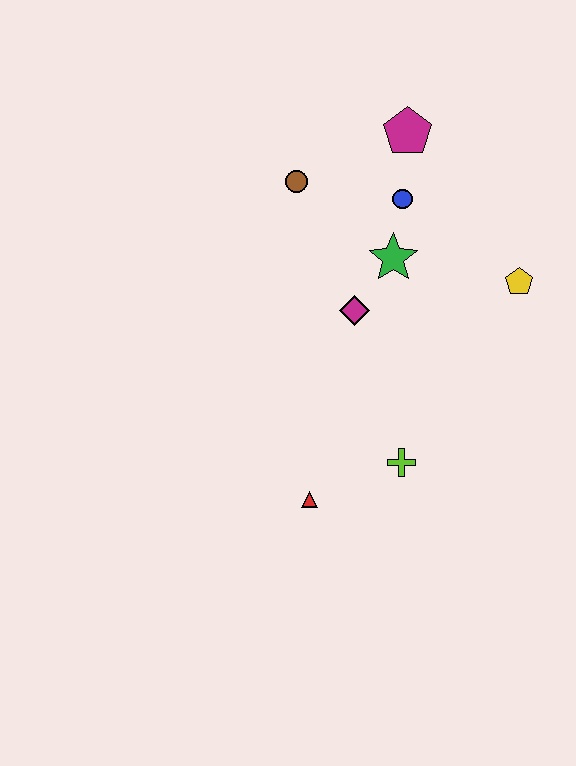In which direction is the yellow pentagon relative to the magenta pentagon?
The yellow pentagon is below the magenta pentagon.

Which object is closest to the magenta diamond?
The green star is closest to the magenta diamond.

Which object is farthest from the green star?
The red triangle is farthest from the green star.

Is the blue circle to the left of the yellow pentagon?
Yes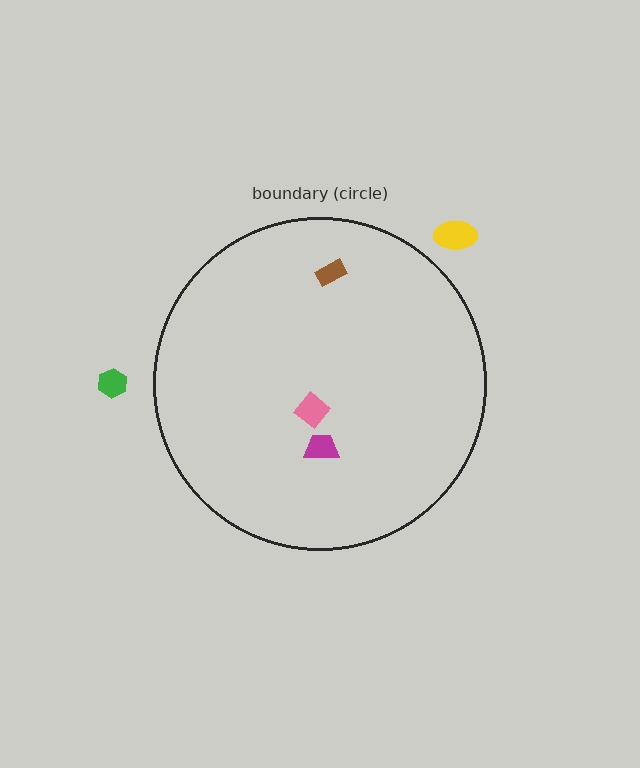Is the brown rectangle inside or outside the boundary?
Inside.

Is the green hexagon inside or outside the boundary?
Outside.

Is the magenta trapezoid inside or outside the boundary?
Inside.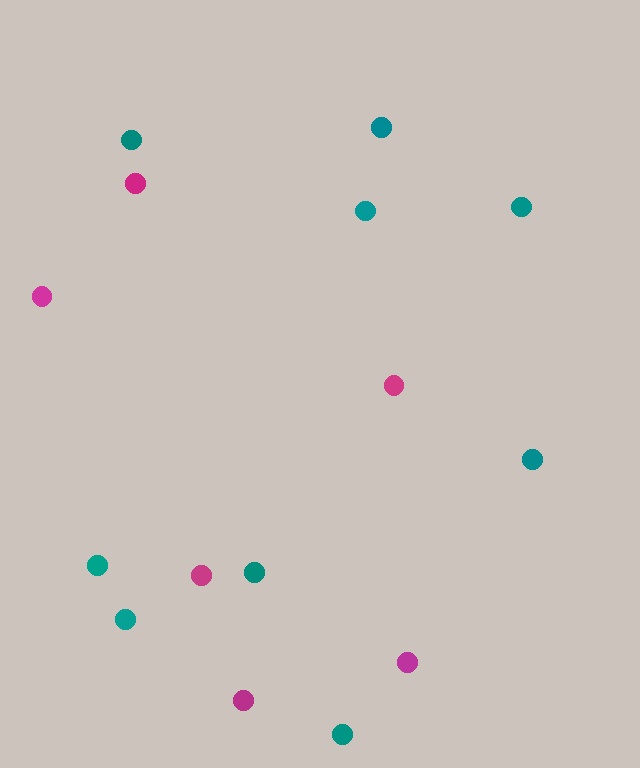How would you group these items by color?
There are 2 groups: one group of magenta circles (6) and one group of teal circles (9).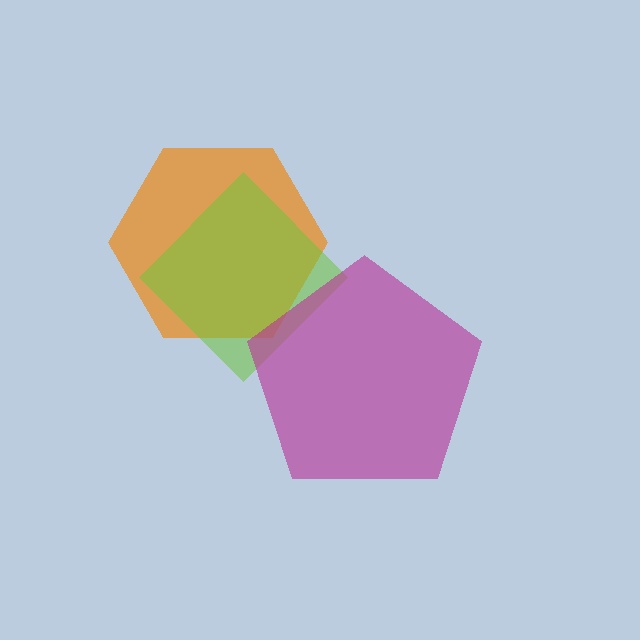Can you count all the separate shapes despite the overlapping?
Yes, there are 3 separate shapes.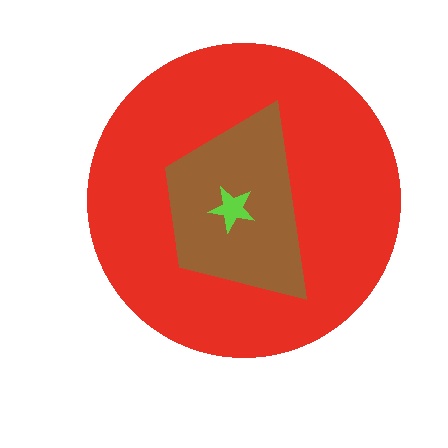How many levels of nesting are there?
3.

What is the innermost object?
The lime star.